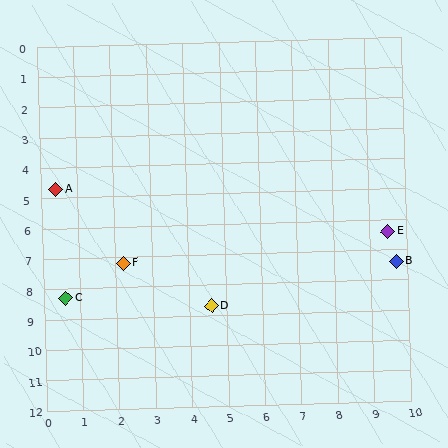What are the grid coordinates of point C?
Point C is at approximately (0.6, 8.3).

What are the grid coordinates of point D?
Point D is at approximately (4.6, 8.7).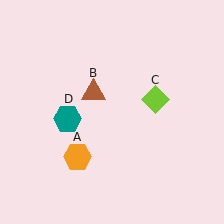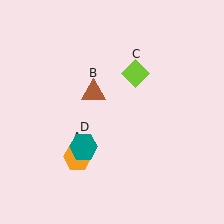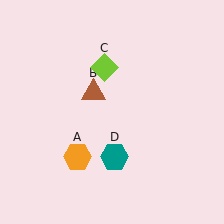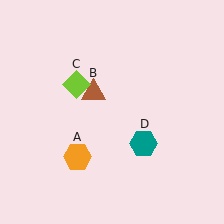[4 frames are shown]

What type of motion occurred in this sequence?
The lime diamond (object C), teal hexagon (object D) rotated counterclockwise around the center of the scene.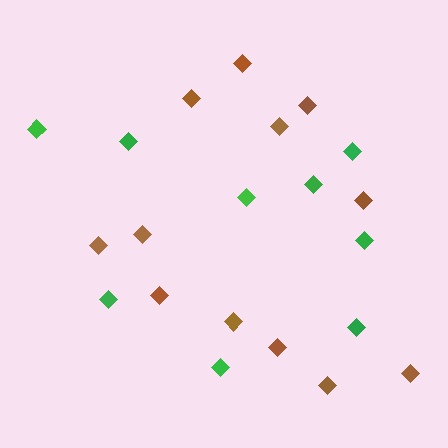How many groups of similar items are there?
There are 2 groups: one group of brown diamonds (12) and one group of green diamonds (9).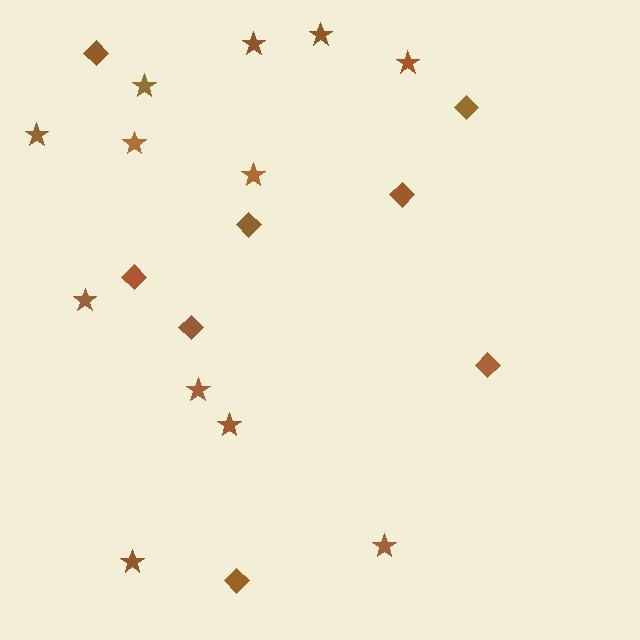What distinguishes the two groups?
There are 2 groups: one group of diamonds (8) and one group of stars (12).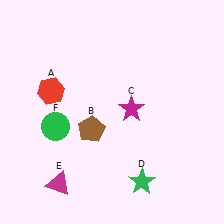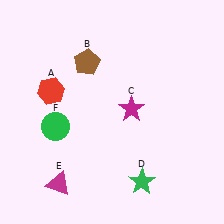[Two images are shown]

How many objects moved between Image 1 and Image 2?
1 object moved between the two images.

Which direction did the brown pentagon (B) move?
The brown pentagon (B) moved up.